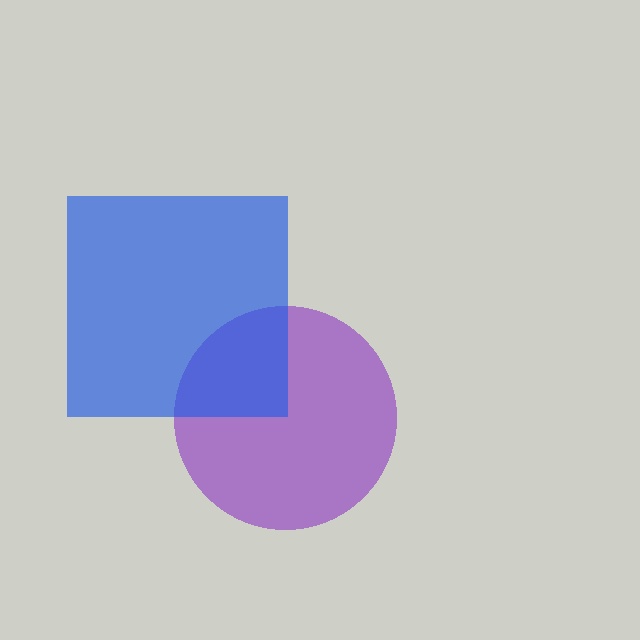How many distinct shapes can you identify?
There are 2 distinct shapes: a purple circle, a blue square.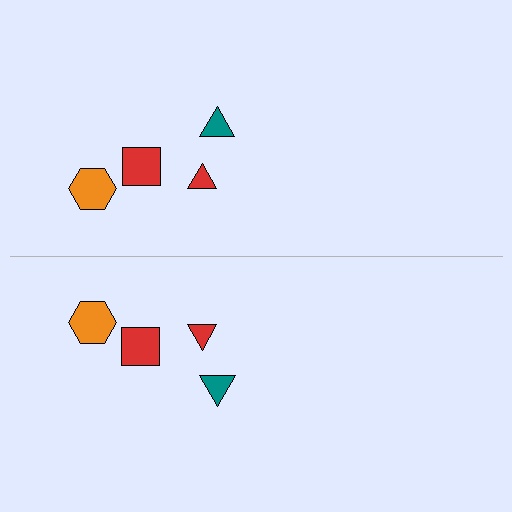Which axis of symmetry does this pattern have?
The pattern has a horizontal axis of symmetry running through the center of the image.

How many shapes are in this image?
There are 8 shapes in this image.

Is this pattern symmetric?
Yes, this pattern has bilateral (reflection) symmetry.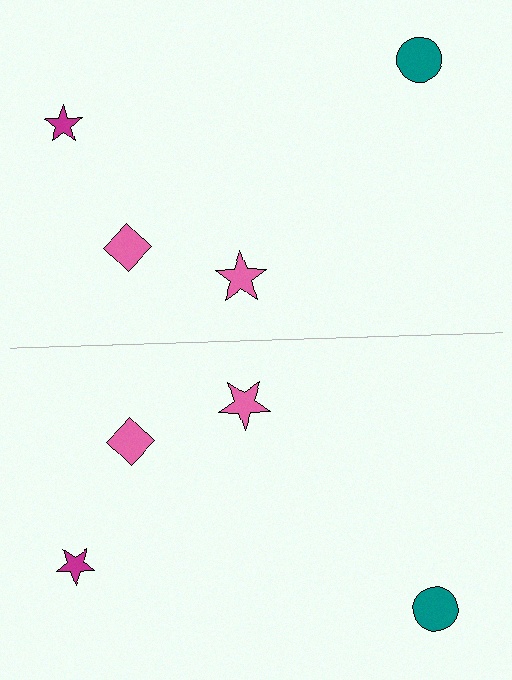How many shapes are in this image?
There are 8 shapes in this image.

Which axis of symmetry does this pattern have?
The pattern has a horizontal axis of symmetry running through the center of the image.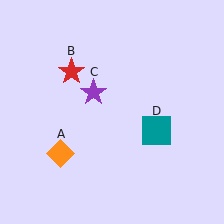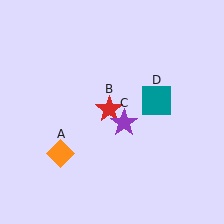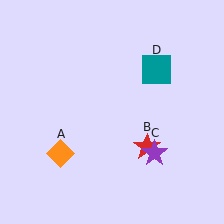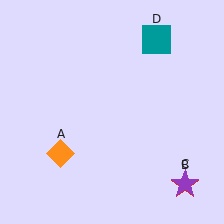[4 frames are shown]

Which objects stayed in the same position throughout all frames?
Orange diamond (object A) remained stationary.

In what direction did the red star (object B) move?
The red star (object B) moved down and to the right.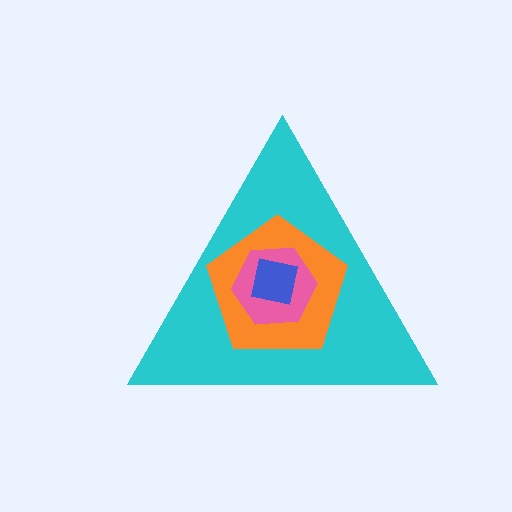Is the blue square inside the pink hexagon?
Yes.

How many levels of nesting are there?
4.